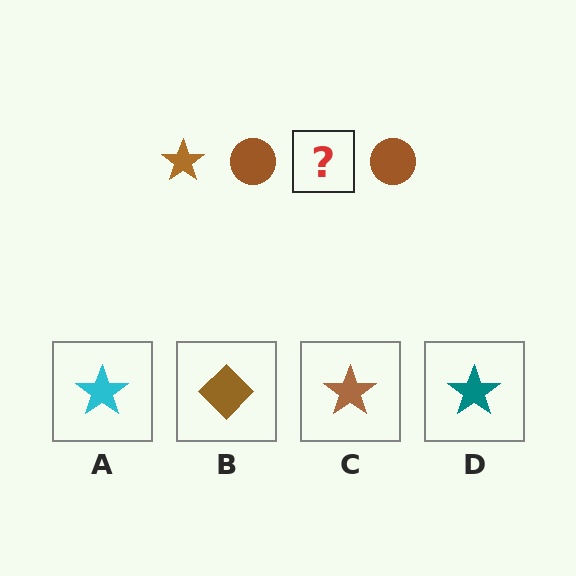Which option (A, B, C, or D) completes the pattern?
C.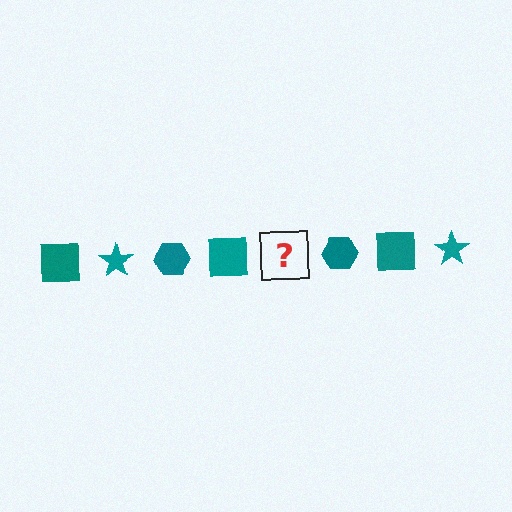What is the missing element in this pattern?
The missing element is a teal star.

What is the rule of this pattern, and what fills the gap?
The rule is that the pattern cycles through square, star, hexagon shapes in teal. The gap should be filled with a teal star.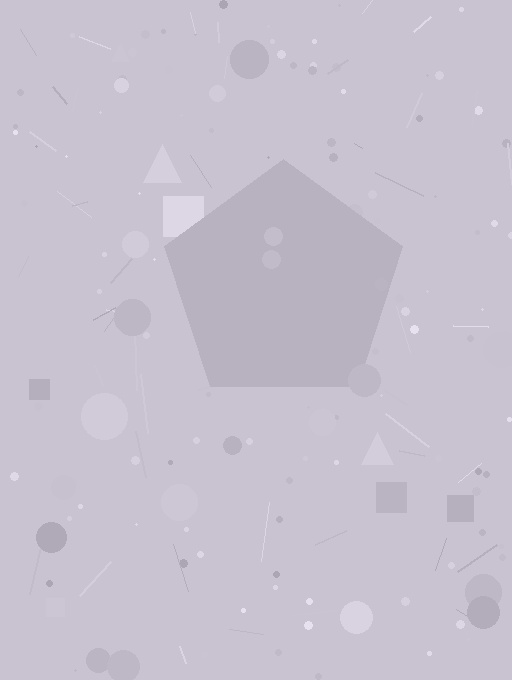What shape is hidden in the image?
A pentagon is hidden in the image.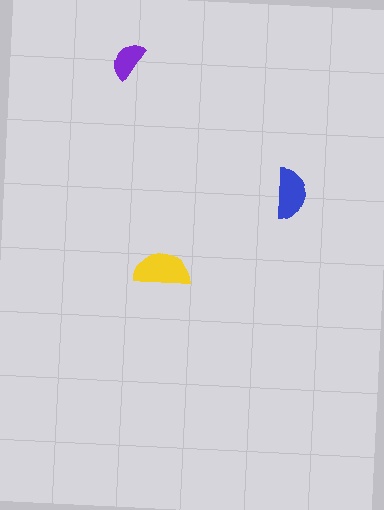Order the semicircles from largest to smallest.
the yellow one, the blue one, the purple one.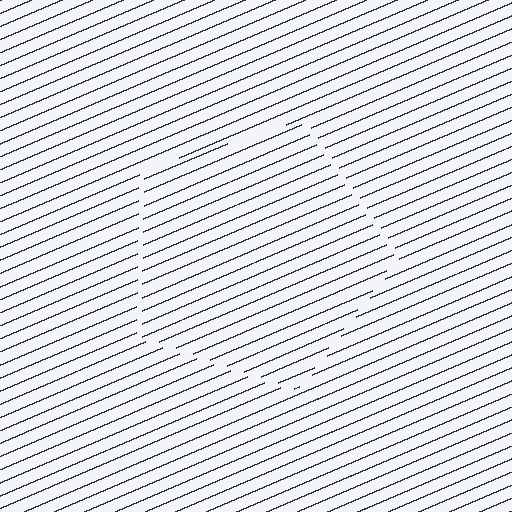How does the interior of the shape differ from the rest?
The interior of the shape contains the same grating, shifted by half a period — the contour is defined by the phase discontinuity where line-ends from the inner and outer gratings abut.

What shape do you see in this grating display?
An illusory pentagon. The interior of the shape contains the same grating, shifted by half a period — the contour is defined by the phase discontinuity where line-ends from the inner and outer gratings abut.